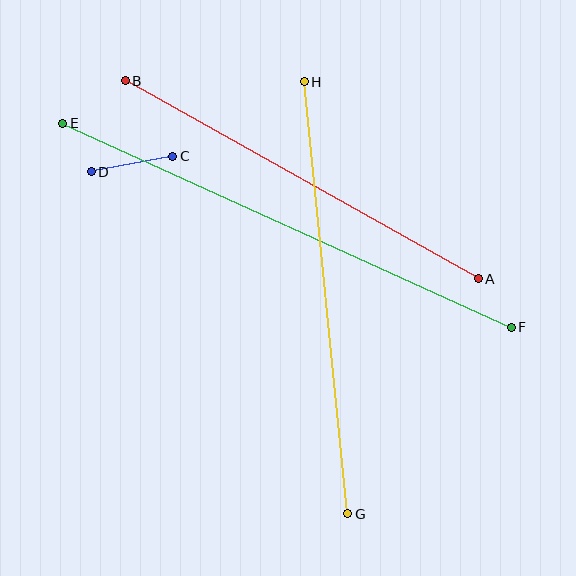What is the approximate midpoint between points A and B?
The midpoint is at approximately (302, 180) pixels.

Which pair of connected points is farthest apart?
Points E and F are farthest apart.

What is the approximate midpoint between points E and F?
The midpoint is at approximately (287, 225) pixels.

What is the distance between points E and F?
The distance is approximately 493 pixels.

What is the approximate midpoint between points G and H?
The midpoint is at approximately (326, 298) pixels.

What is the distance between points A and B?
The distance is approximately 405 pixels.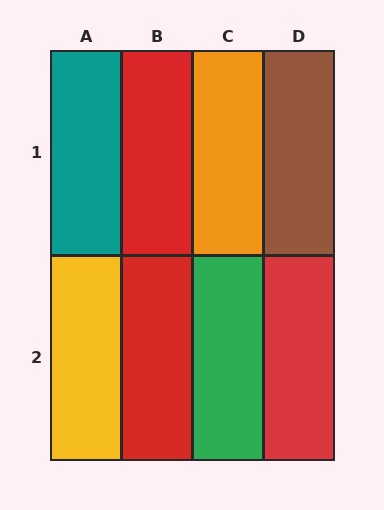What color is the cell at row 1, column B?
Red.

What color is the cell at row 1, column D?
Brown.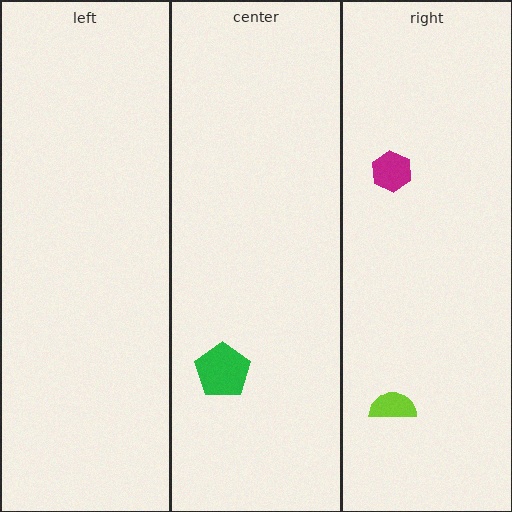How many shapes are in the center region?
1.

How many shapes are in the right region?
2.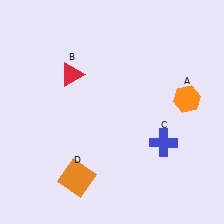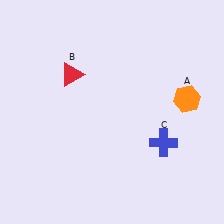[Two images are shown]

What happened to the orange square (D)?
The orange square (D) was removed in Image 2. It was in the bottom-left area of Image 1.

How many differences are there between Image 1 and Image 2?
There is 1 difference between the two images.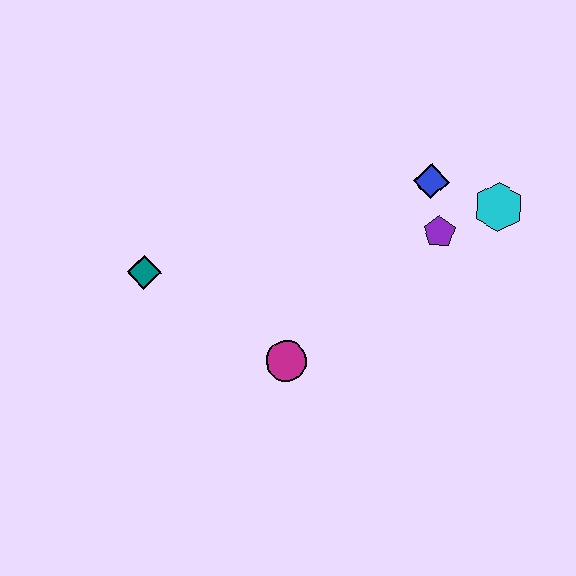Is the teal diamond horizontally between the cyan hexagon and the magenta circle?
No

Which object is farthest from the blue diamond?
The teal diamond is farthest from the blue diamond.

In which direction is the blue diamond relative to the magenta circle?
The blue diamond is above the magenta circle.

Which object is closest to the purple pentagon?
The blue diamond is closest to the purple pentagon.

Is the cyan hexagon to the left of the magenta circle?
No